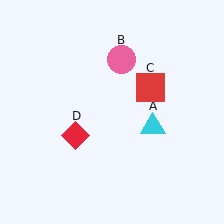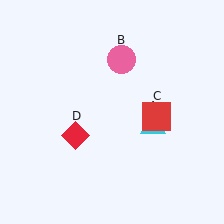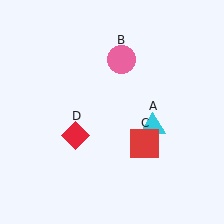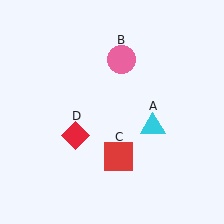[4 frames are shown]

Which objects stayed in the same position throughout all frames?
Cyan triangle (object A) and pink circle (object B) and red diamond (object D) remained stationary.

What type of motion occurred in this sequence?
The red square (object C) rotated clockwise around the center of the scene.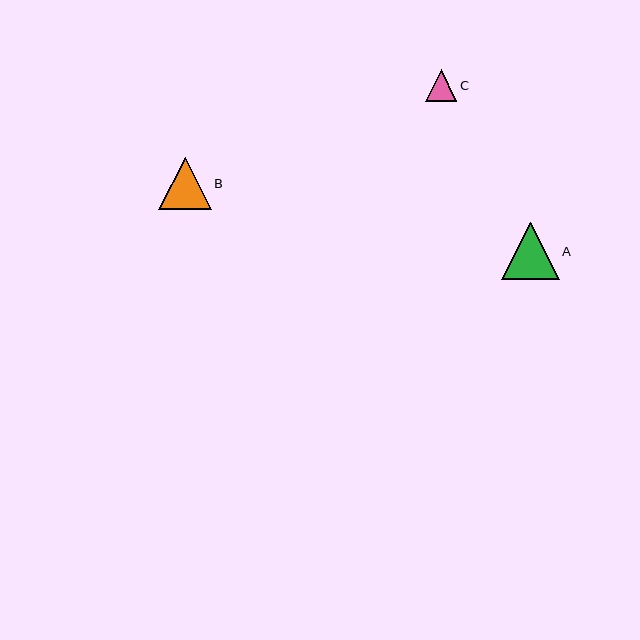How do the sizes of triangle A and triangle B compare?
Triangle A and triangle B are approximately the same size.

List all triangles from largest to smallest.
From largest to smallest: A, B, C.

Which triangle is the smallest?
Triangle C is the smallest with a size of approximately 32 pixels.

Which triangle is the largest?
Triangle A is the largest with a size of approximately 57 pixels.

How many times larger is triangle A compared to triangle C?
Triangle A is approximately 1.8 times the size of triangle C.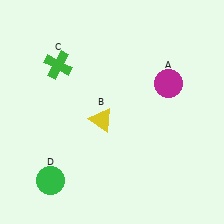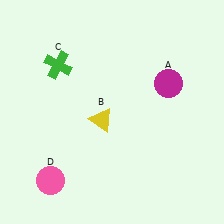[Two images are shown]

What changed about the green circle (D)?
In Image 1, D is green. In Image 2, it changed to pink.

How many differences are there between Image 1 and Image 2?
There is 1 difference between the two images.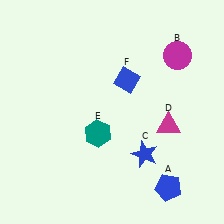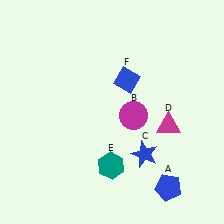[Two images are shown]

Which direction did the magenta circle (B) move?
The magenta circle (B) moved down.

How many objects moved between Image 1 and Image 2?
2 objects moved between the two images.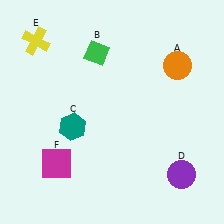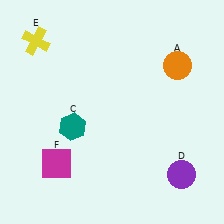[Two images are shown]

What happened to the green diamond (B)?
The green diamond (B) was removed in Image 2. It was in the top-left area of Image 1.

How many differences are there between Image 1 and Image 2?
There is 1 difference between the two images.